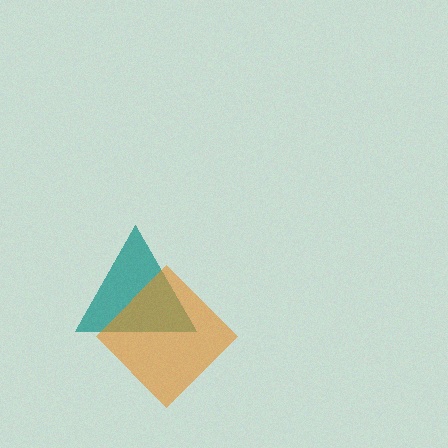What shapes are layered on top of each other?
The layered shapes are: a teal triangle, an orange diamond.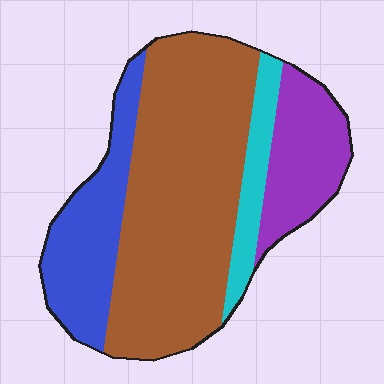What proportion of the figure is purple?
Purple covers around 15% of the figure.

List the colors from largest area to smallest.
From largest to smallest: brown, blue, purple, cyan.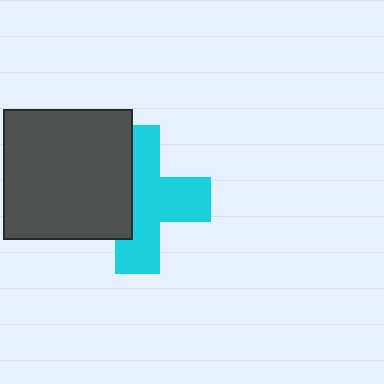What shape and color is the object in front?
The object in front is a dark gray square.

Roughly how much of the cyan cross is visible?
About half of it is visible (roughly 61%).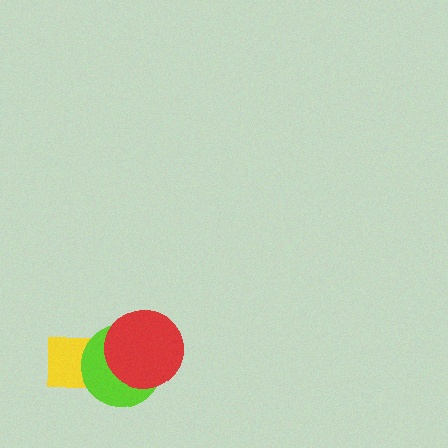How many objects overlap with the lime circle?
2 objects overlap with the lime circle.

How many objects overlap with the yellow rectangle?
2 objects overlap with the yellow rectangle.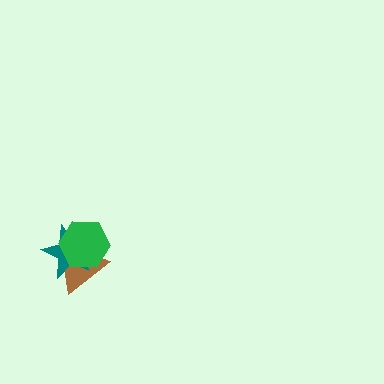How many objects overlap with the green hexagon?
2 objects overlap with the green hexagon.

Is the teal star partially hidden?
Yes, it is partially covered by another shape.